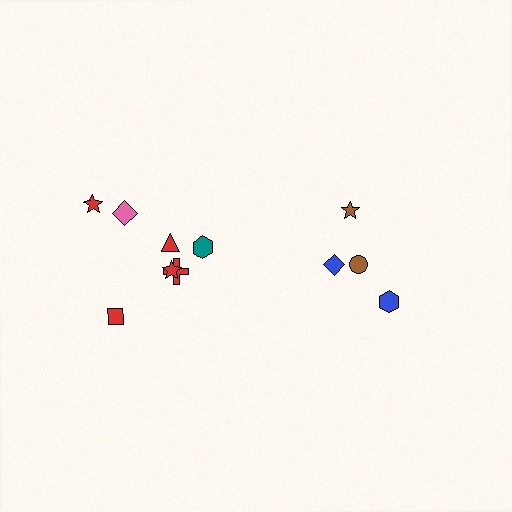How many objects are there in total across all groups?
There are 11 objects.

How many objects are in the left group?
There are 7 objects.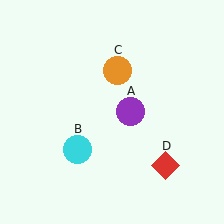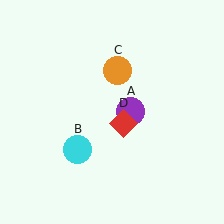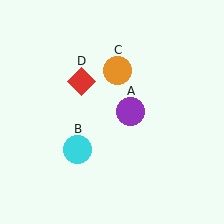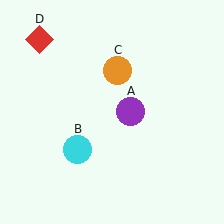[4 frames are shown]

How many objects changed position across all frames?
1 object changed position: red diamond (object D).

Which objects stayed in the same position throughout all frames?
Purple circle (object A) and cyan circle (object B) and orange circle (object C) remained stationary.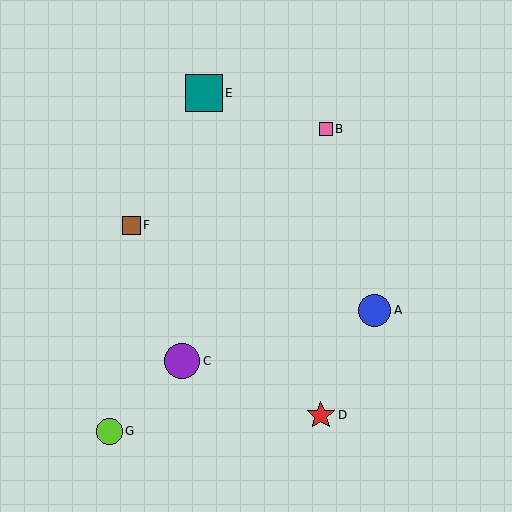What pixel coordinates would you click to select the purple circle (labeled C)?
Click at (182, 361) to select the purple circle C.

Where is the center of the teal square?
The center of the teal square is at (204, 93).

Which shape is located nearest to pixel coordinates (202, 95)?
The teal square (labeled E) at (204, 93) is nearest to that location.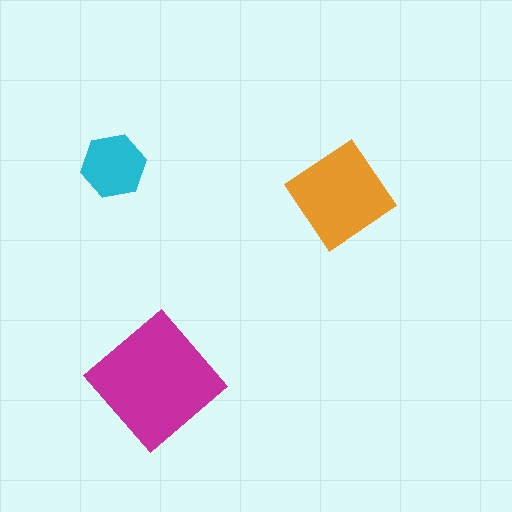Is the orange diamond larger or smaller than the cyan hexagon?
Larger.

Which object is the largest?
The magenta diamond.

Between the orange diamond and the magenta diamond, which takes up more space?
The magenta diamond.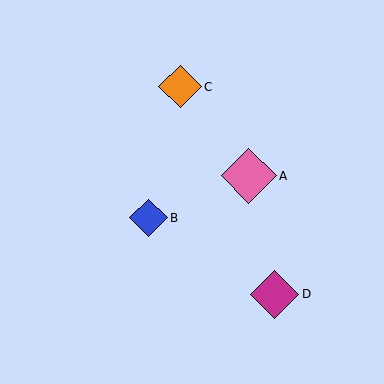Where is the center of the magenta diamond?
The center of the magenta diamond is at (275, 294).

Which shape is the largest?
The pink diamond (labeled A) is the largest.